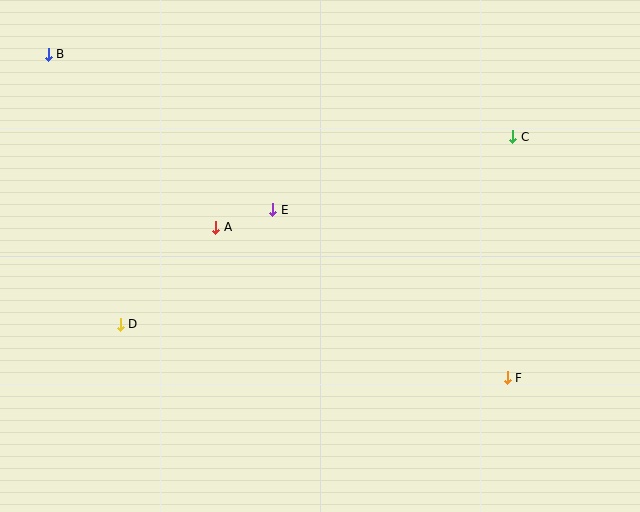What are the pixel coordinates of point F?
Point F is at (507, 378).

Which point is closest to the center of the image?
Point E at (273, 210) is closest to the center.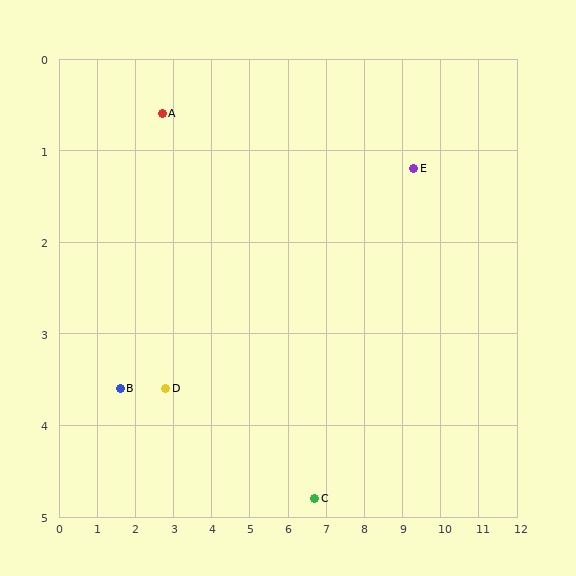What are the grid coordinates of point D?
Point D is at approximately (2.8, 3.6).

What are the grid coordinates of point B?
Point B is at approximately (1.6, 3.6).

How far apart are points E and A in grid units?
Points E and A are about 6.6 grid units apart.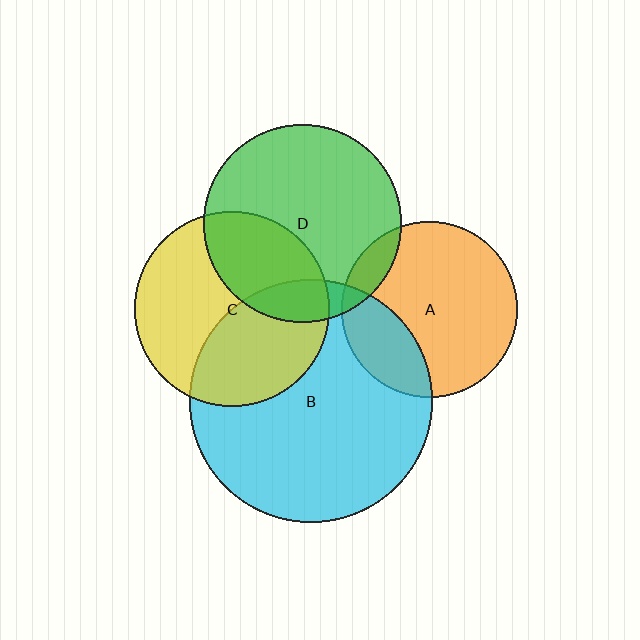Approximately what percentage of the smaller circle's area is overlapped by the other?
Approximately 10%.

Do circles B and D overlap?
Yes.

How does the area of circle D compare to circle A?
Approximately 1.3 times.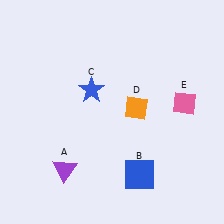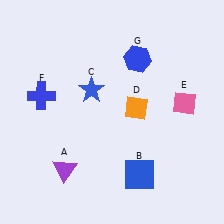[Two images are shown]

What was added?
A blue cross (F), a blue hexagon (G) were added in Image 2.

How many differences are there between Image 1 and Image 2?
There are 2 differences between the two images.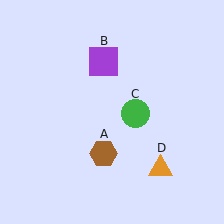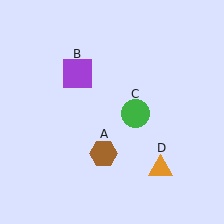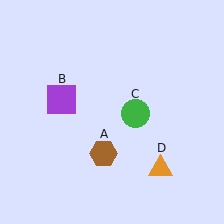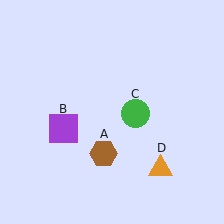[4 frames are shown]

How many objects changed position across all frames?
1 object changed position: purple square (object B).